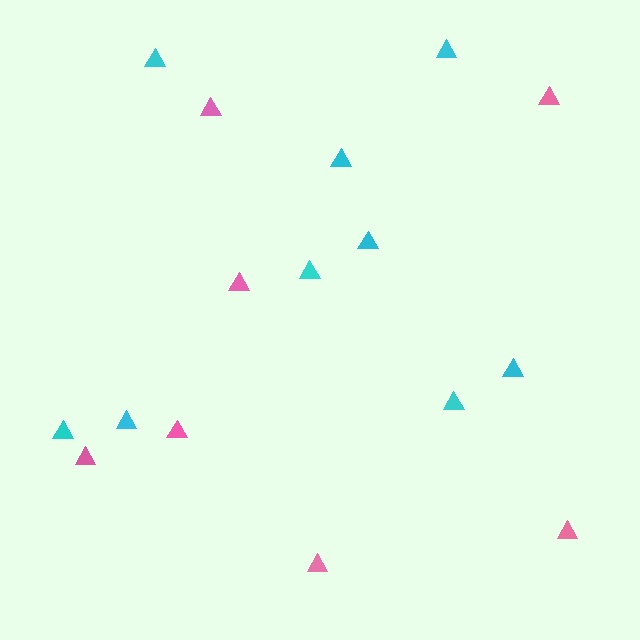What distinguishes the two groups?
There are 2 groups: one group of cyan triangles (9) and one group of pink triangles (7).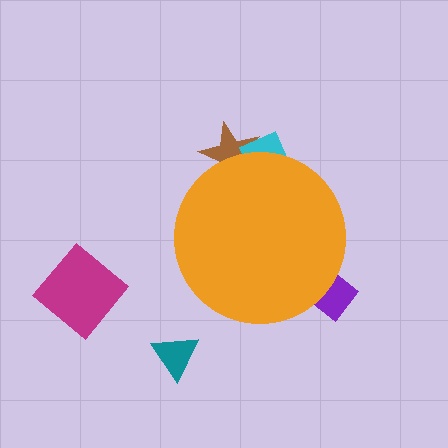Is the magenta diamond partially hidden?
No, the magenta diamond is fully visible.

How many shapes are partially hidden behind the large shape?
3 shapes are partially hidden.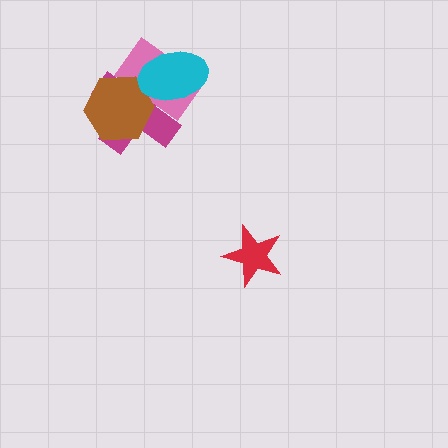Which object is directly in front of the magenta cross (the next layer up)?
The pink rectangle is directly in front of the magenta cross.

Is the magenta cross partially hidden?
Yes, it is partially covered by another shape.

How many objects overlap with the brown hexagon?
3 objects overlap with the brown hexagon.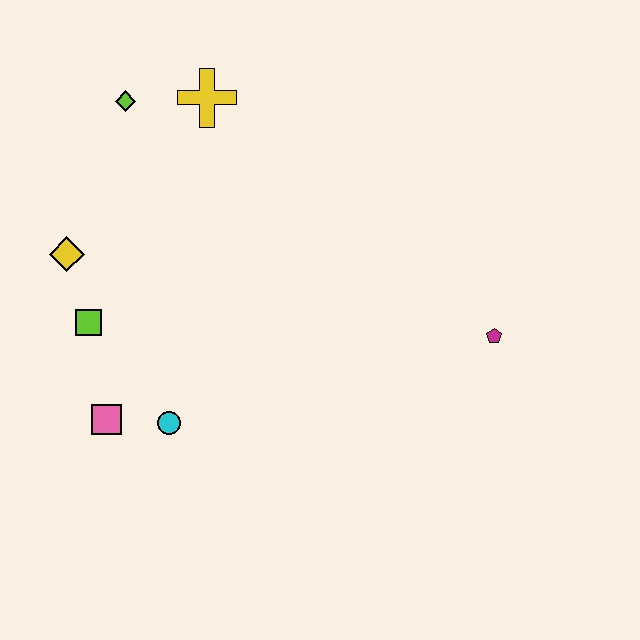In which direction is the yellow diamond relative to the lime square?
The yellow diamond is above the lime square.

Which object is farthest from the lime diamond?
The magenta pentagon is farthest from the lime diamond.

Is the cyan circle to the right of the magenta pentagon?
No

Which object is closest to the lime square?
The yellow diamond is closest to the lime square.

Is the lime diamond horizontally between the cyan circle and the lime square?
Yes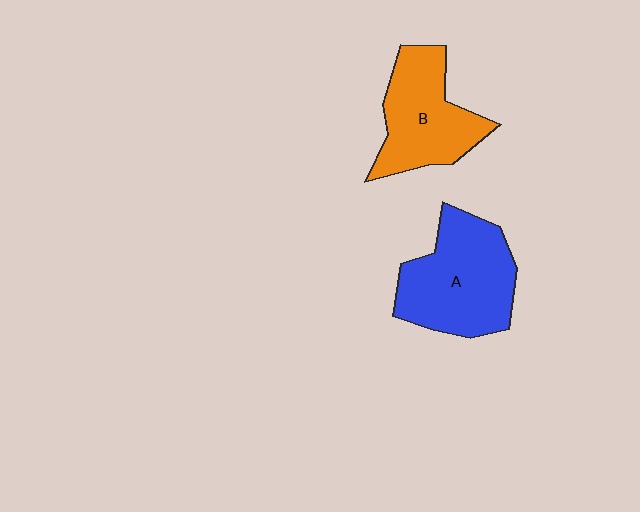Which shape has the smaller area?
Shape B (orange).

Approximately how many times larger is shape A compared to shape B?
Approximately 1.2 times.